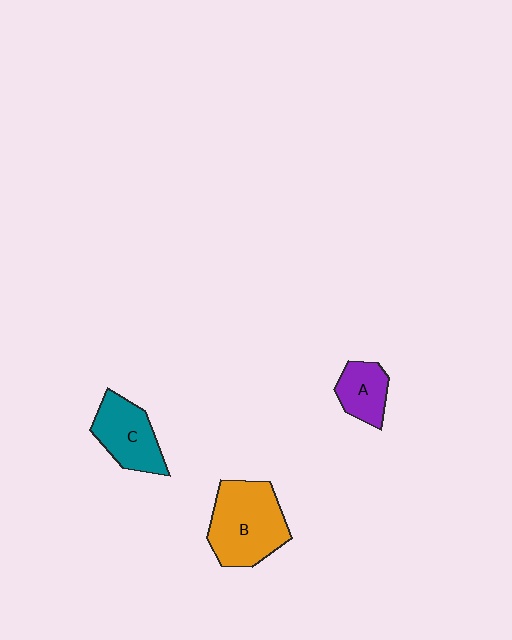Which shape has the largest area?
Shape B (orange).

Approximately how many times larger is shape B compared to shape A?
Approximately 2.1 times.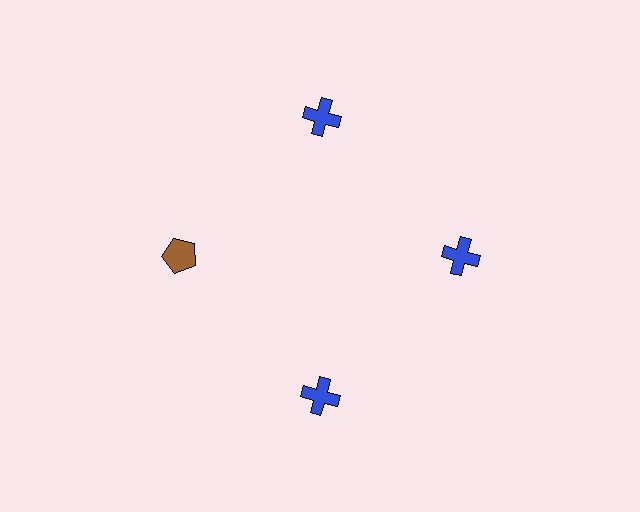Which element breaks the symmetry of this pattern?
The brown pentagon at roughly the 9 o'clock position breaks the symmetry. All other shapes are blue crosses.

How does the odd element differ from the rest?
It differs in both color (brown instead of blue) and shape (pentagon instead of cross).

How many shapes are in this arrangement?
There are 4 shapes arranged in a ring pattern.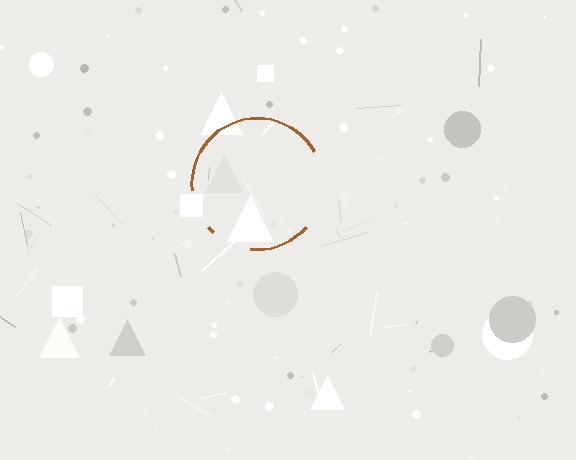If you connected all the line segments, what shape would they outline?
They would outline a circle.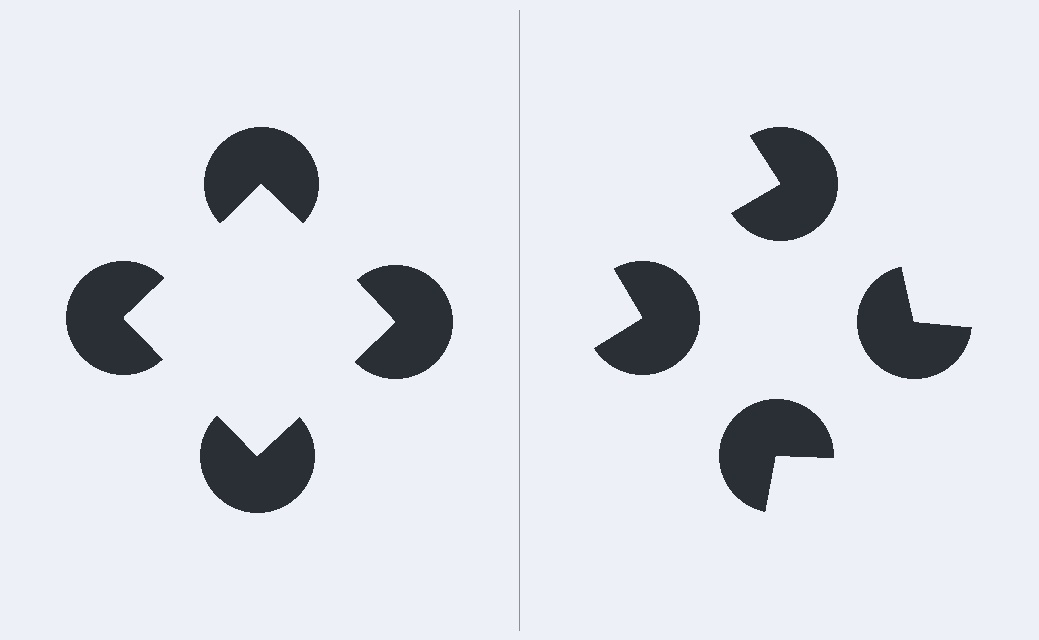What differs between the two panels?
The pac-man discs are positioned identically on both sides; only the wedge orientations differ. On the left they align to a square; on the right they are misaligned.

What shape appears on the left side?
An illusory square.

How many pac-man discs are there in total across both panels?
8 — 4 on each side.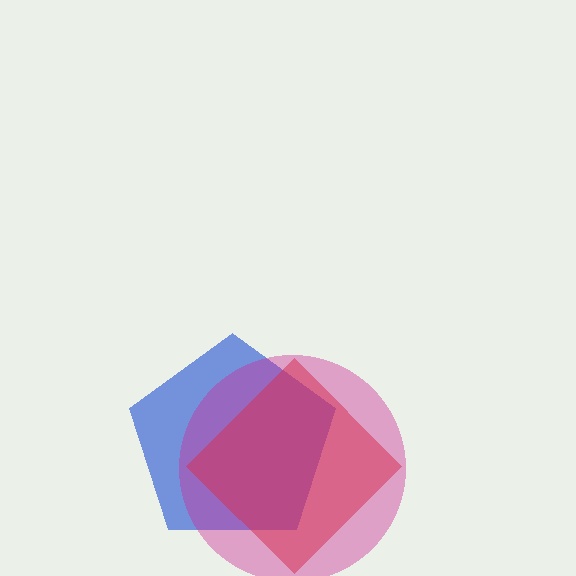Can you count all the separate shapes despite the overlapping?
Yes, there are 3 separate shapes.